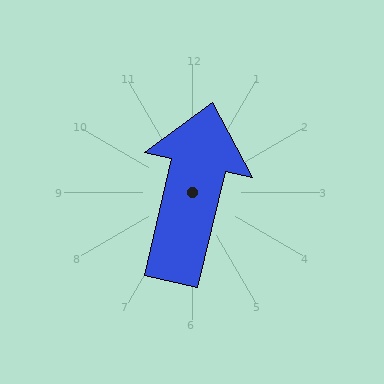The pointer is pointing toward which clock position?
Roughly 12 o'clock.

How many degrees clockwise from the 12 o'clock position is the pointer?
Approximately 13 degrees.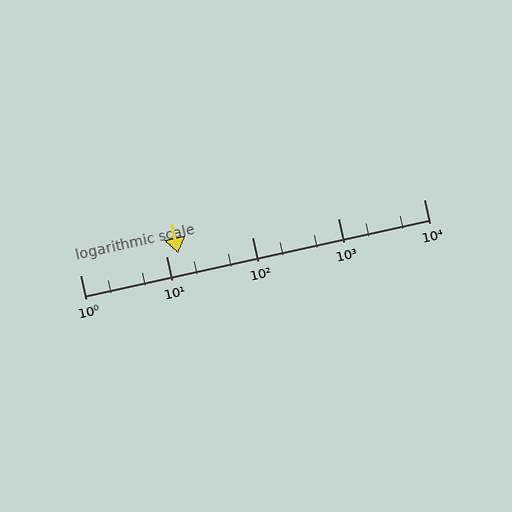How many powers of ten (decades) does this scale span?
The scale spans 4 decades, from 1 to 10000.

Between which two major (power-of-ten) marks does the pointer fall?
The pointer is between 10 and 100.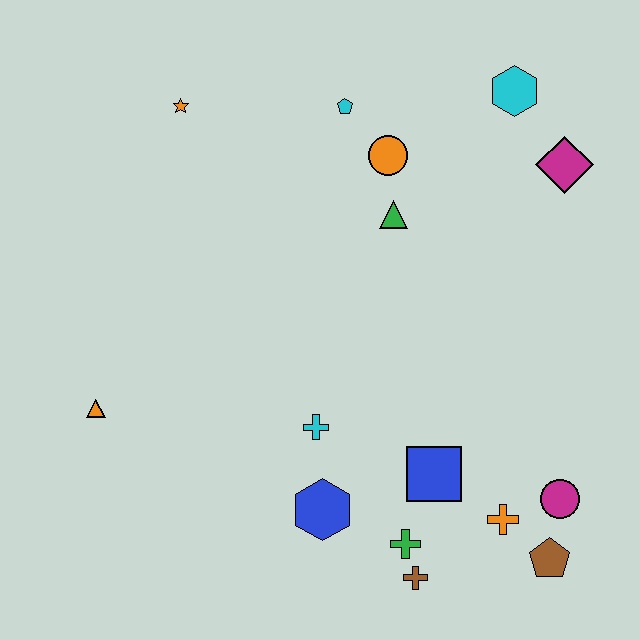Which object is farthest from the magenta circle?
The orange star is farthest from the magenta circle.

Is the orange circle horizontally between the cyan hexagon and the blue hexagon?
Yes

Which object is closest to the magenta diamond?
The cyan hexagon is closest to the magenta diamond.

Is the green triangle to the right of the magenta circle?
No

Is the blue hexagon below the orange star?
Yes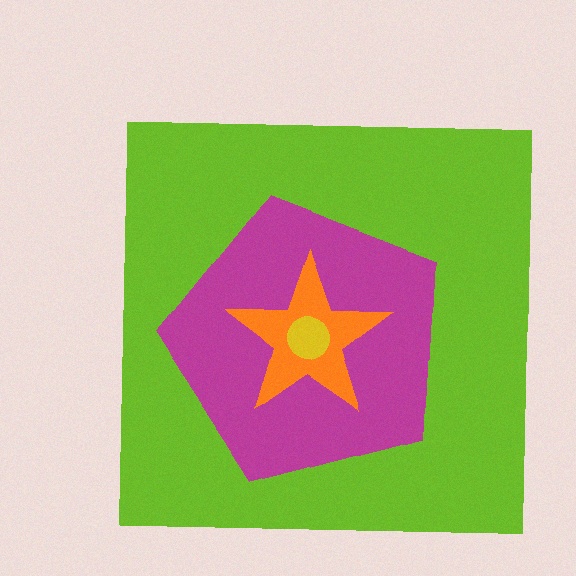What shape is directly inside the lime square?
The magenta pentagon.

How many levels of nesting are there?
4.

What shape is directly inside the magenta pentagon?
The orange star.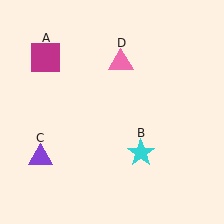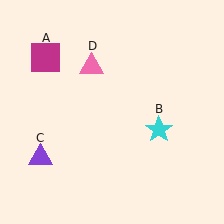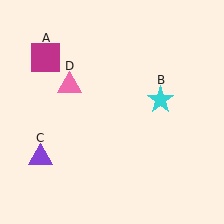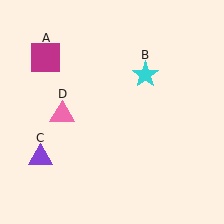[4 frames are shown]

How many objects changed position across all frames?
2 objects changed position: cyan star (object B), pink triangle (object D).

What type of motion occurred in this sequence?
The cyan star (object B), pink triangle (object D) rotated counterclockwise around the center of the scene.